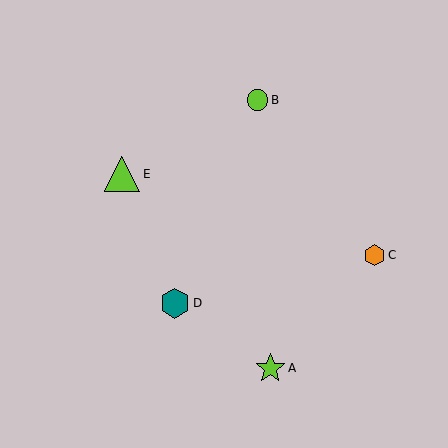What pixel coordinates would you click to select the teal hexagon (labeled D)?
Click at (175, 303) to select the teal hexagon D.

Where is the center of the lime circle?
The center of the lime circle is at (258, 100).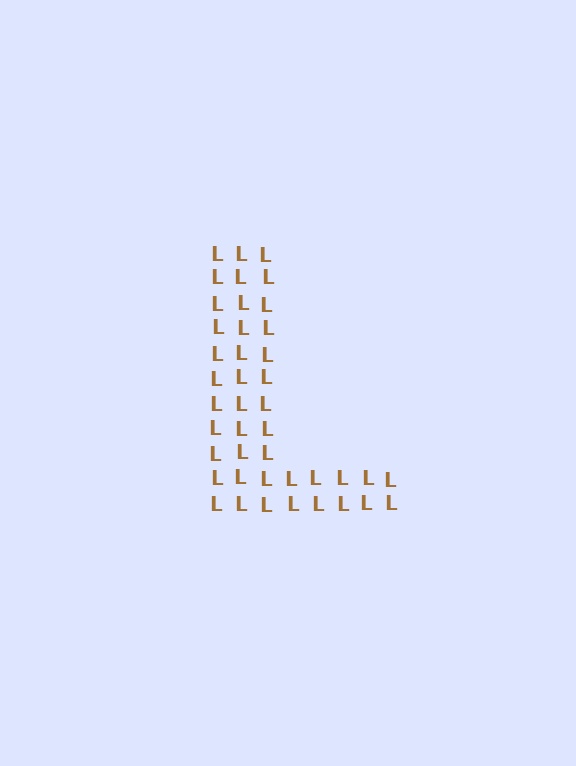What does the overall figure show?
The overall figure shows the letter L.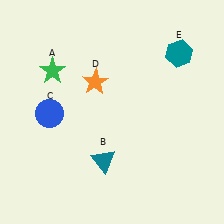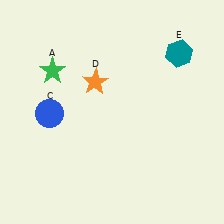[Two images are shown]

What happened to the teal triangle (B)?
The teal triangle (B) was removed in Image 2. It was in the bottom-left area of Image 1.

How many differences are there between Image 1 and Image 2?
There is 1 difference between the two images.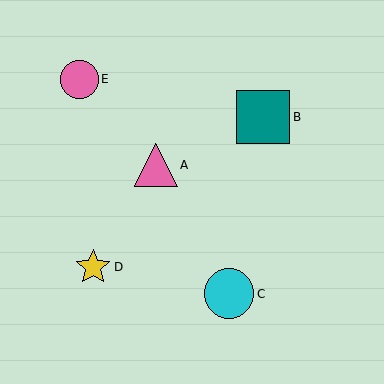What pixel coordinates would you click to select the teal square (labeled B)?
Click at (263, 117) to select the teal square B.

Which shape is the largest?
The teal square (labeled B) is the largest.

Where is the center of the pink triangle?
The center of the pink triangle is at (156, 165).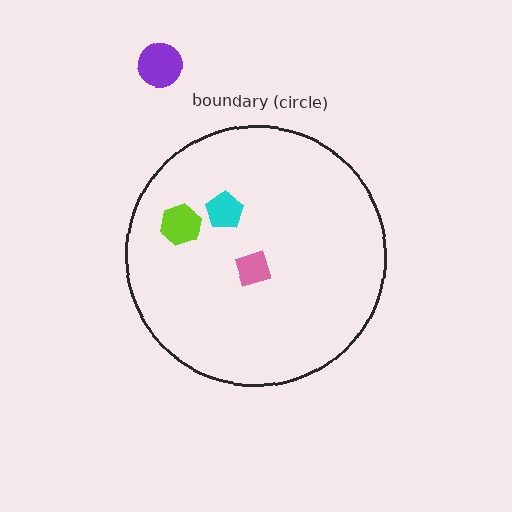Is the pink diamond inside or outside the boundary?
Inside.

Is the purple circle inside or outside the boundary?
Outside.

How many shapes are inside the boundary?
3 inside, 1 outside.